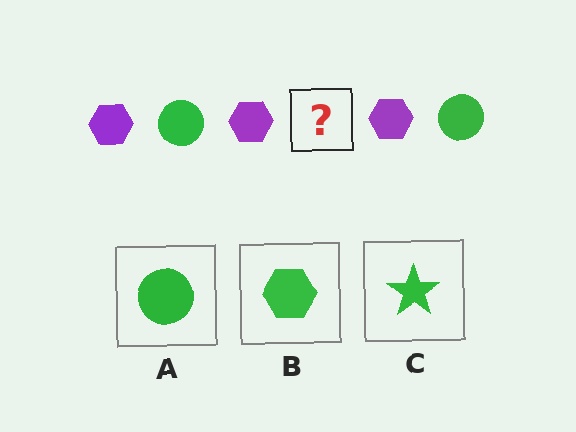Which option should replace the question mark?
Option A.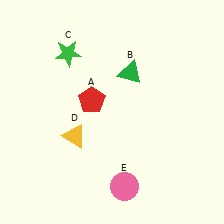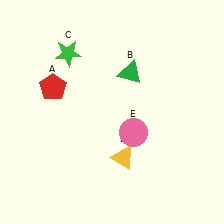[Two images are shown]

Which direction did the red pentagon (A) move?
The red pentagon (A) moved left.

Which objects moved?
The objects that moved are: the red pentagon (A), the yellow triangle (D), the pink circle (E).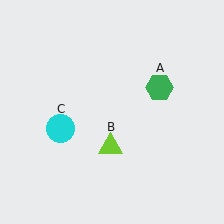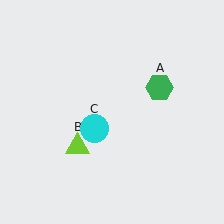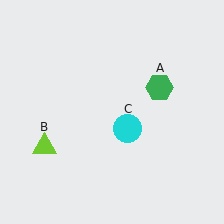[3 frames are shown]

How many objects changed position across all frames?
2 objects changed position: lime triangle (object B), cyan circle (object C).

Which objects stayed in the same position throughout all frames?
Green hexagon (object A) remained stationary.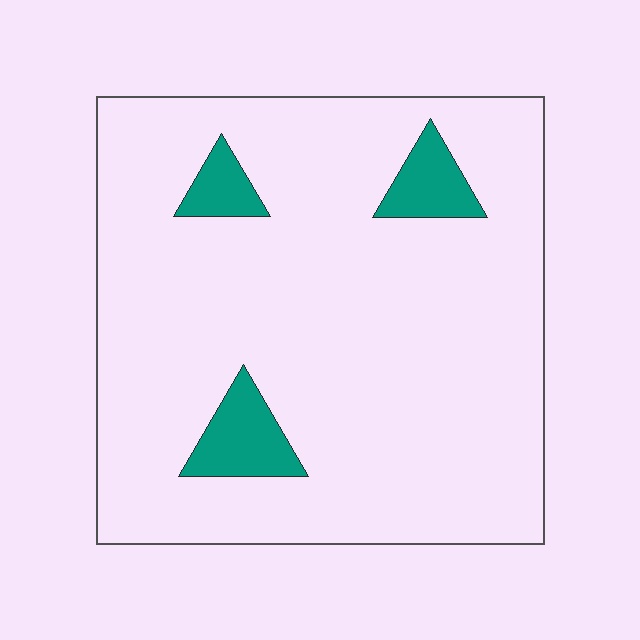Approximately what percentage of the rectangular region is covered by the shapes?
Approximately 10%.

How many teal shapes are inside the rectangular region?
3.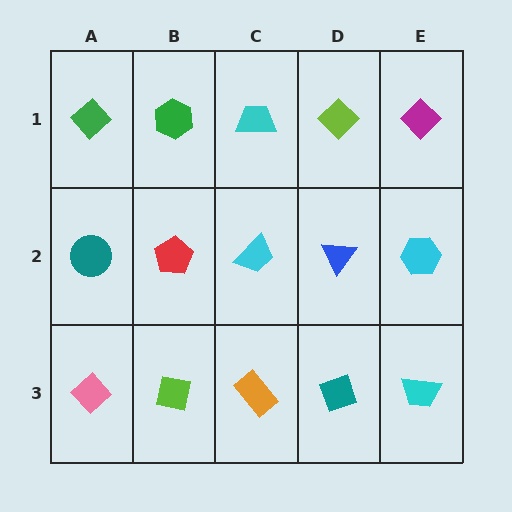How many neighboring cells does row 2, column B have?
4.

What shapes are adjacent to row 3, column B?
A red pentagon (row 2, column B), a pink diamond (row 3, column A), an orange rectangle (row 3, column C).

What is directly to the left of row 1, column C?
A green hexagon.